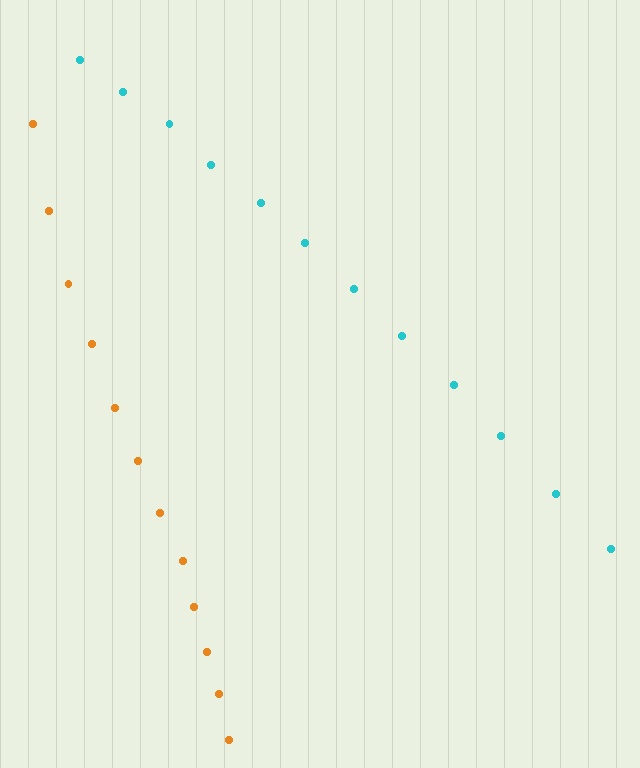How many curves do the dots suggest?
There are 2 distinct paths.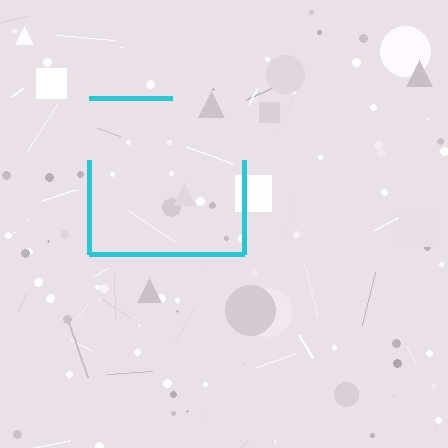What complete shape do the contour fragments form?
The contour fragments form a square.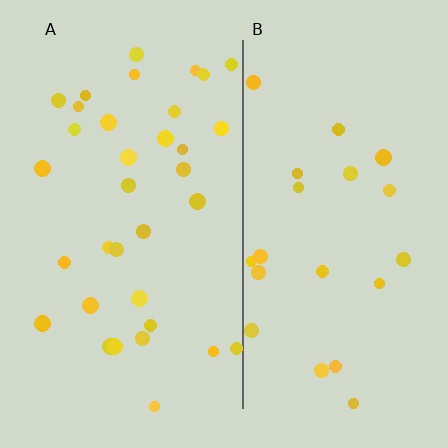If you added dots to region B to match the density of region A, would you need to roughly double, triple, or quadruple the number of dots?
Approximately double.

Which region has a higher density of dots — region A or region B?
A (the left).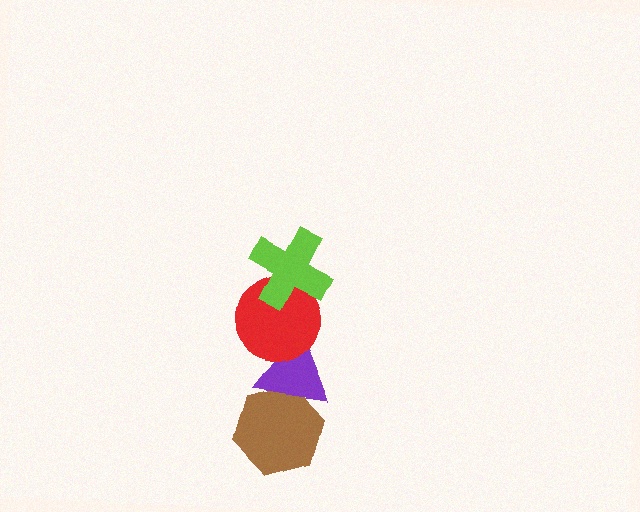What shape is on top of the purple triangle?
The red circle is on top of the purple triangle.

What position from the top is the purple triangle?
The purple triangle is 3rd from the top.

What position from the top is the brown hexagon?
The brown hexagon is 4th from the top.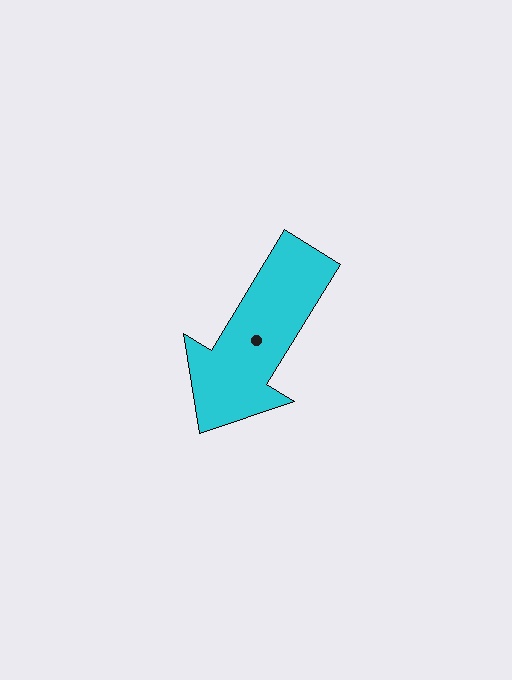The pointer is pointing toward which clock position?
Roughly 7 o'clock.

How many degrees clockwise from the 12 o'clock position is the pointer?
Approximately 211 degrees.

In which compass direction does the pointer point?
Southwest.